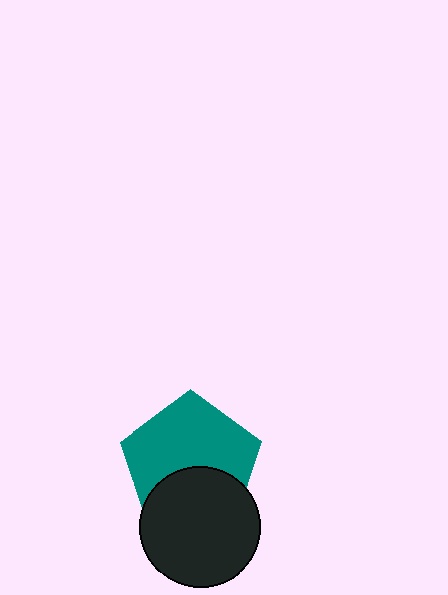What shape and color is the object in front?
The object in front is a black circle.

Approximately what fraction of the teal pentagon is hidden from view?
Roughly 37% of the teal pentagon is hidden behind the black circle.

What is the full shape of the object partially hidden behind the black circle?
The partially hidden object is a teal pentagon.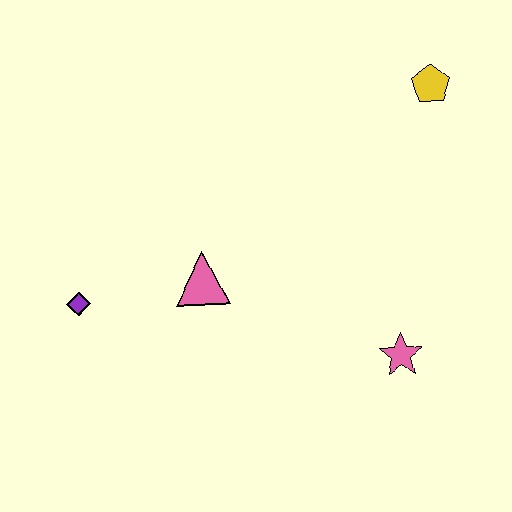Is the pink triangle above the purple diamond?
Yes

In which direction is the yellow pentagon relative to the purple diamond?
The yellow pentagon is to the right of the purple diamond.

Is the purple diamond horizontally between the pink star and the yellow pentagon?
No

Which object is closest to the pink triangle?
The purple diamond is closest to the pink triangle.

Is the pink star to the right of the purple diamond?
Yes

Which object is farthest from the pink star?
The purple diamond is farthest from the pink star.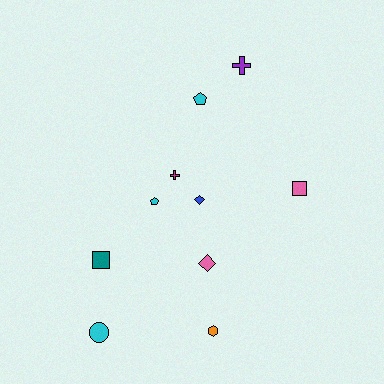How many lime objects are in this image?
There are no lime objects.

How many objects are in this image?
There are 10 objects.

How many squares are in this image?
There are 2 squares.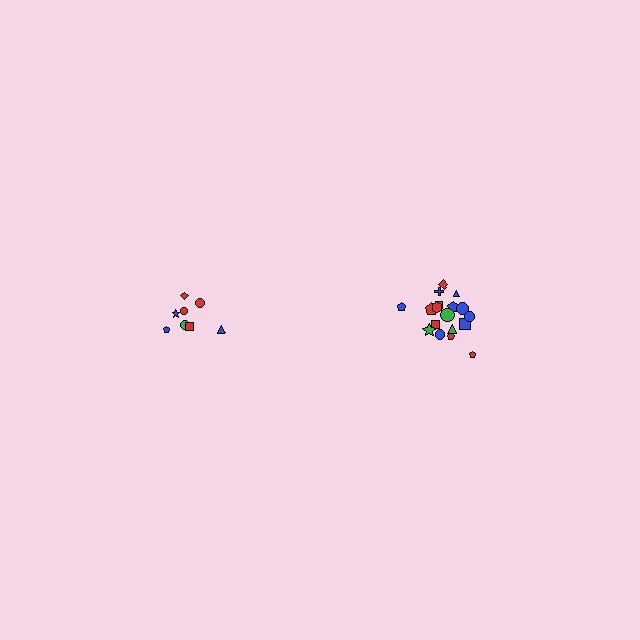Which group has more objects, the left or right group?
The right group.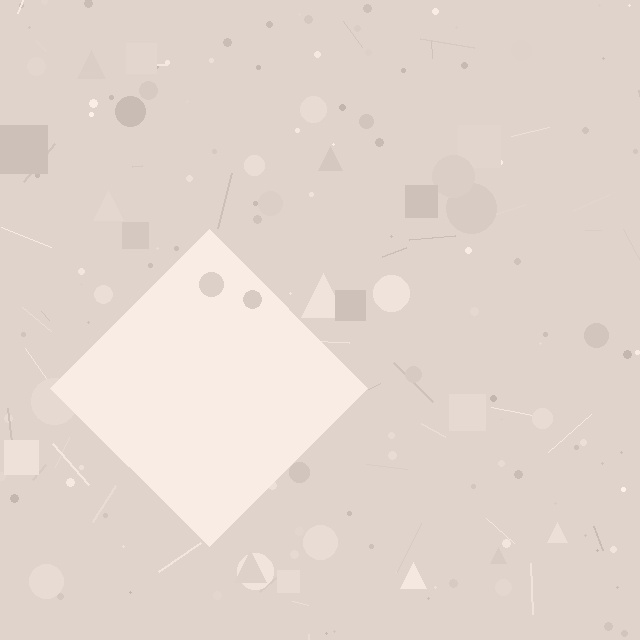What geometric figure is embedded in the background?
A diamond is embedded in the background.